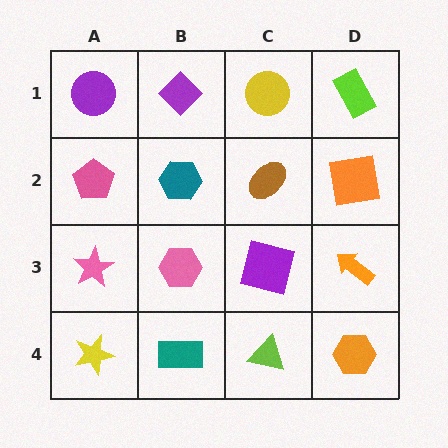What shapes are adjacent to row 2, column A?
A purple circle (row 1, column A), a pink star (row 3, column A), a teal hexagon (row 2, column B).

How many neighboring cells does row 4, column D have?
2.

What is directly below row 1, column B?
A teal hexagon.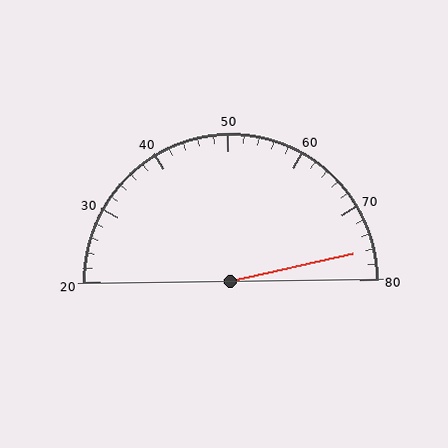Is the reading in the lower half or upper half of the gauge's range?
The reading is in the upper half of the range (20 to 80).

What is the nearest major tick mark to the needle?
The nearest major tick mark is 80.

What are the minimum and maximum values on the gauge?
The gauge ranges from 20 to 80.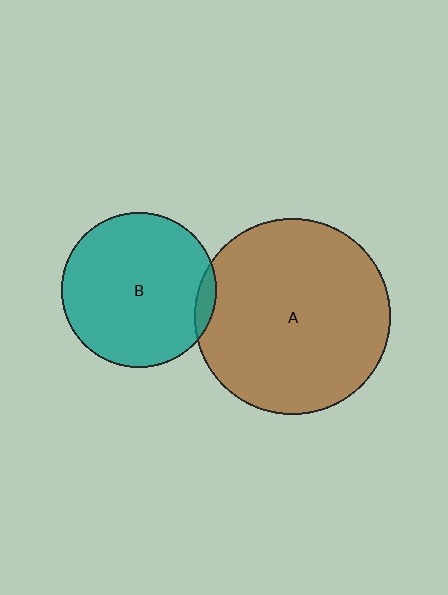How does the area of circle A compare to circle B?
Approximately 1.6 times.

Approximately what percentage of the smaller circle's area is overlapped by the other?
Approximately 5%.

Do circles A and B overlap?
Yes.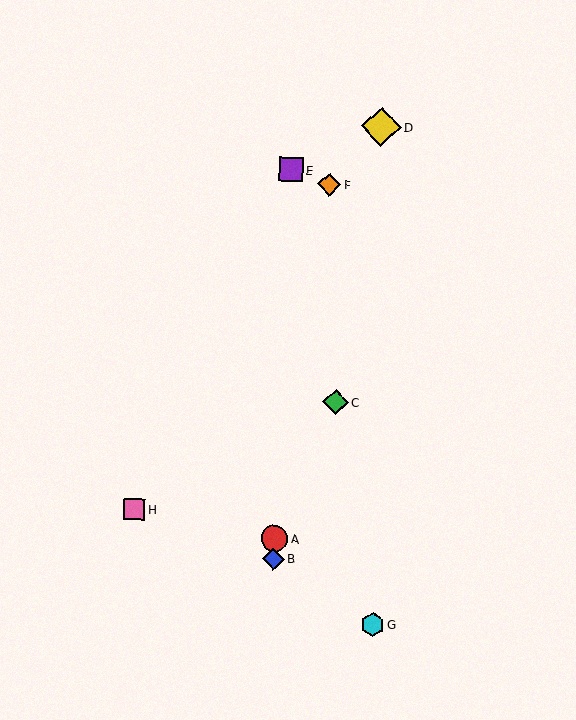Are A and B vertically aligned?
Yes, both are at x≈274.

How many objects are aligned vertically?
3 objects (A, B, E) are aligned vertically.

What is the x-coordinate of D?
Object D is at x≈381.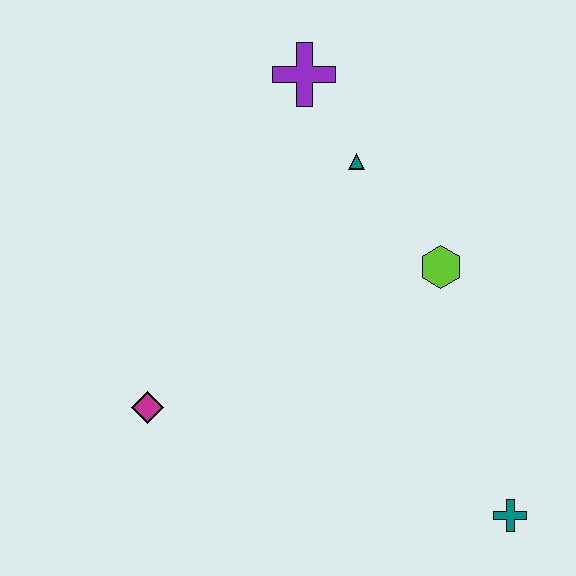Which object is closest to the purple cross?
The teal triangle is closest to the purple cross.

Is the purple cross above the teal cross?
Yes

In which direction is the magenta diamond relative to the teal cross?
The magenta diamond is to the left of the teal cross.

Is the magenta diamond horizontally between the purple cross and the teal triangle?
No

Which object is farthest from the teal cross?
The purple cross is farthest from the teal cross.